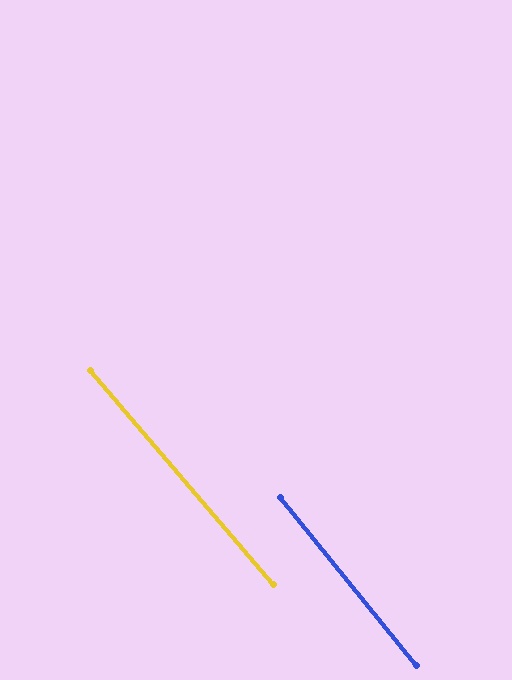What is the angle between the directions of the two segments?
Approximately 2 degrees.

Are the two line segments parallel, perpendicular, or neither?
Parallel — their directions differ by only 1.7°.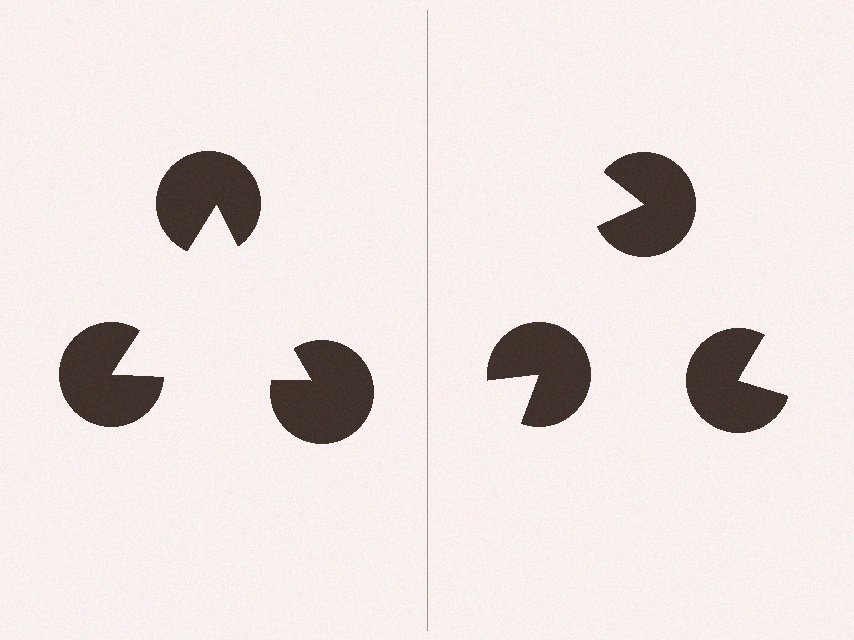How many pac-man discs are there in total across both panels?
6 — 3 on each side.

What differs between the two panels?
The pac-man discs are positioned identically on both sides; only the wedge orientations differ. On the left they align to a triangle; on the right they are misaligned.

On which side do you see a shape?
An illusory triangle appears on the left side. On the right side the wedge cuts are rotated, so no coherent shape forms.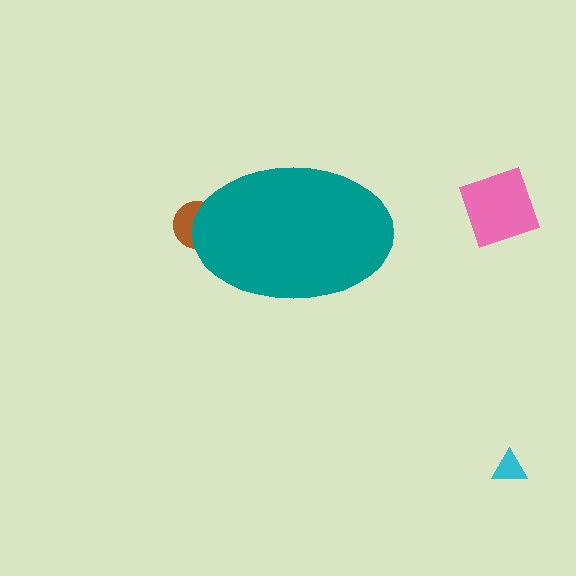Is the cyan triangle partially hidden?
No, the cyan triangle is fully visible.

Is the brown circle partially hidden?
Yes, the brown circle is partially hidden behind the teal ellipse.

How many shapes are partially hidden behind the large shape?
1 shape is partially hidden.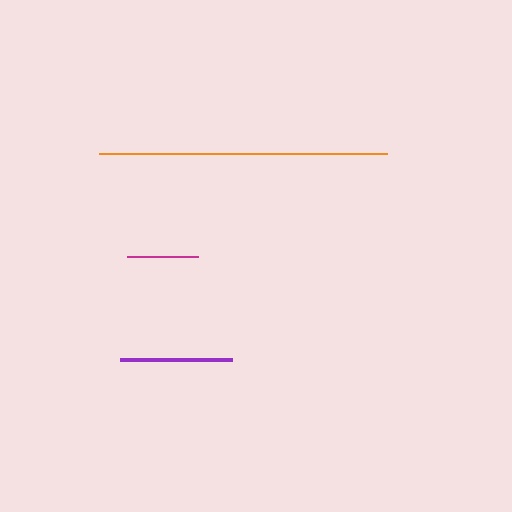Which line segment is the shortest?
The magenta line is the shortest at approximately 71 pixels.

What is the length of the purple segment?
The purple segment is approximately 112 pixels long.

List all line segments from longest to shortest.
From longest to shortest: orange, purple, magenta.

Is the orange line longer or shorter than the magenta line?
The orange line is longer than the magenta line.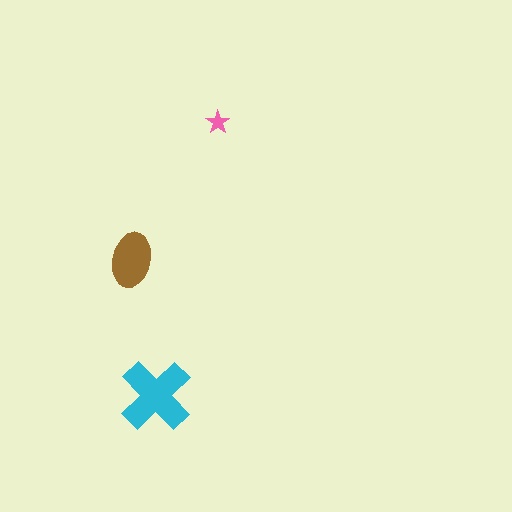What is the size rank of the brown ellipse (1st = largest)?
2nd.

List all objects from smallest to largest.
The pink star, the brown ellipse, the cyan cross.